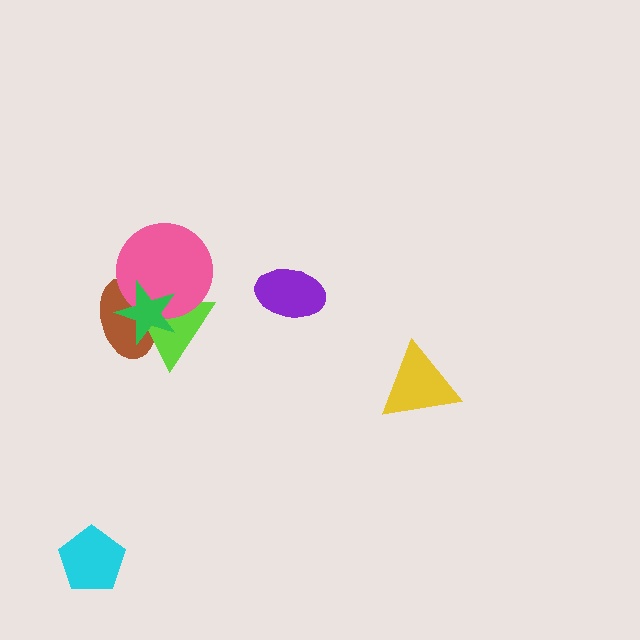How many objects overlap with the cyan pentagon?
0 objects overlap with the cyan pentagon.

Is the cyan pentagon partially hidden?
No, no other shape covers it.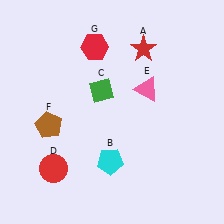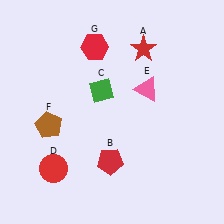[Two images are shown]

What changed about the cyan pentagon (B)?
In Image 1, B is cyan. In Image 2, it changed to red.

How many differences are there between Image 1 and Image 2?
There is 1 difference between the two images.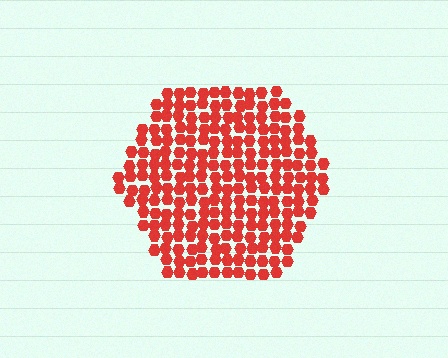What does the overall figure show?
The overall figure shows a hexagon.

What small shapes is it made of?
It is made of small hexagons.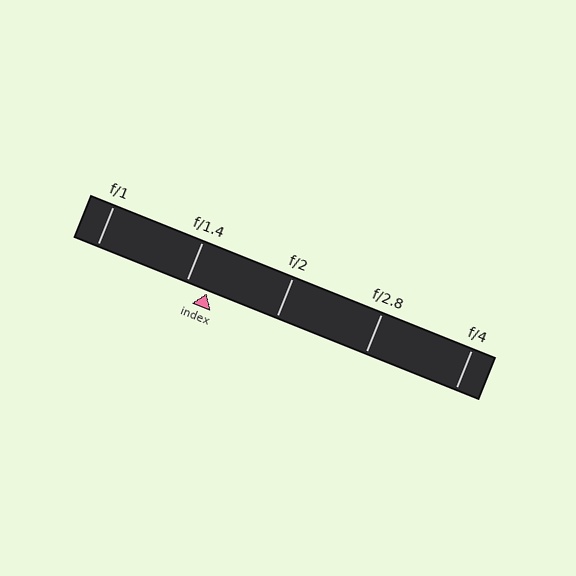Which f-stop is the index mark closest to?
The index mark is closest to f/1.4.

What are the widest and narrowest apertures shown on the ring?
The widest aperture shown is f/1 and the narrowest is f/4.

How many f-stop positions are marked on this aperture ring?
There are 5 f-stop positions marked.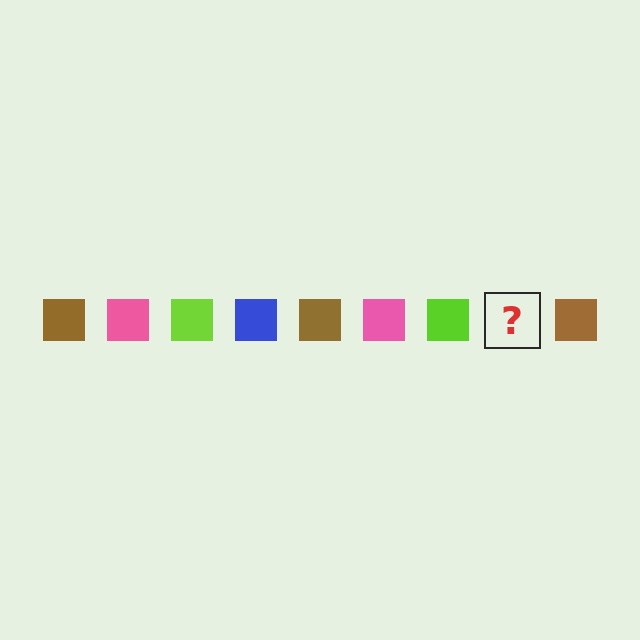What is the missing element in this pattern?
The missing element is a blue square.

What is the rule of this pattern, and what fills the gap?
The rule is that the pattern cycles through brown, pink, lime, blue squares. The gap should be filled with a blue square.